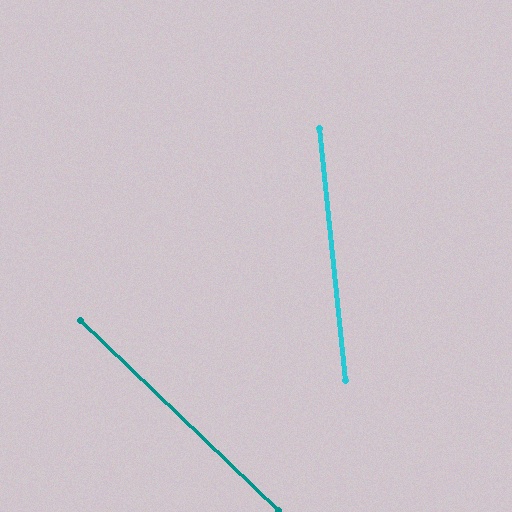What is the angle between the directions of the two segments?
Approximately 40 degrees.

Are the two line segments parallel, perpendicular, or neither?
Neither parallel nor perpendicular — they differ by about 40°.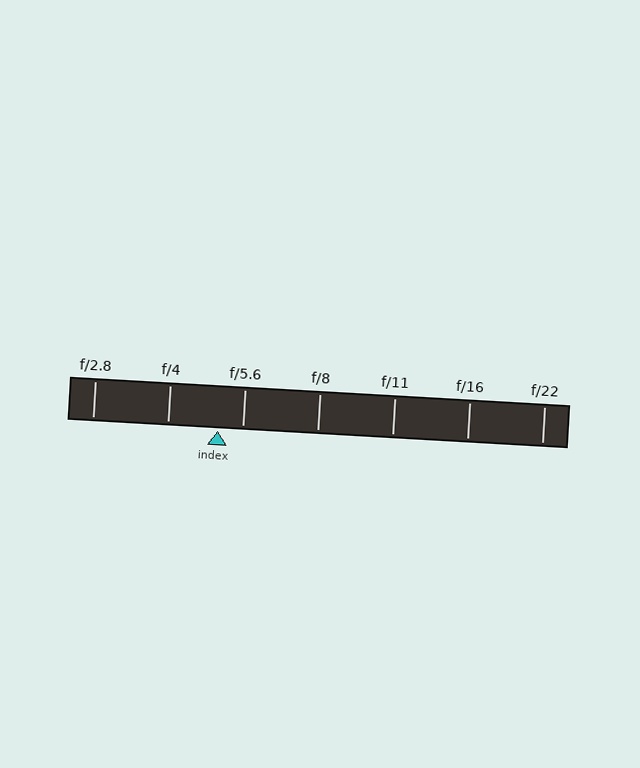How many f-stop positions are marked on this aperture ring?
There are 7 f-stop positions marked.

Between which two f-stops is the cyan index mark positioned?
The index mark is between f/4 and f/5.6.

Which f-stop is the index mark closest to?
The index mark is closest to f/5.6.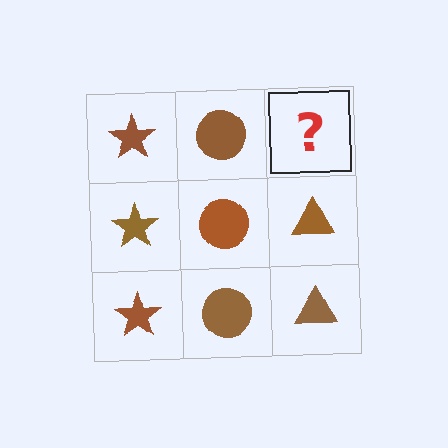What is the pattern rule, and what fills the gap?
The rule is that each column has a consistent shape. The gap should be filled with a brown triangle.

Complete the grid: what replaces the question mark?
The question mark should be replaced with a brown triangle.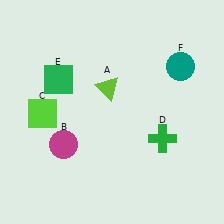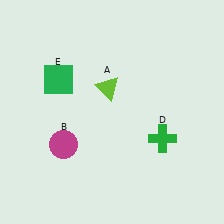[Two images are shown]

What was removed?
The lime square (C), the teal circle (F) were removed in Image 2.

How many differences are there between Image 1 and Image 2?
There are 2 differences between the two images.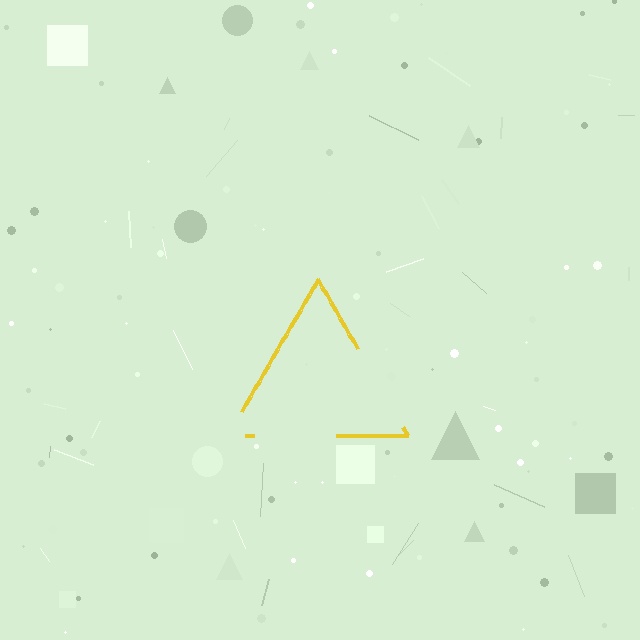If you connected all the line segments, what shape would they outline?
They would outline a triangle.